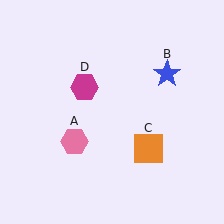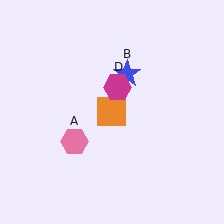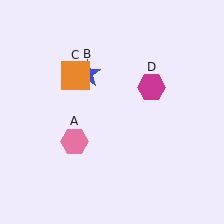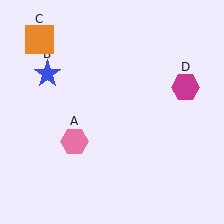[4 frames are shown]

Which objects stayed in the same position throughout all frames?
Pink hexagon (object A) remained stationary.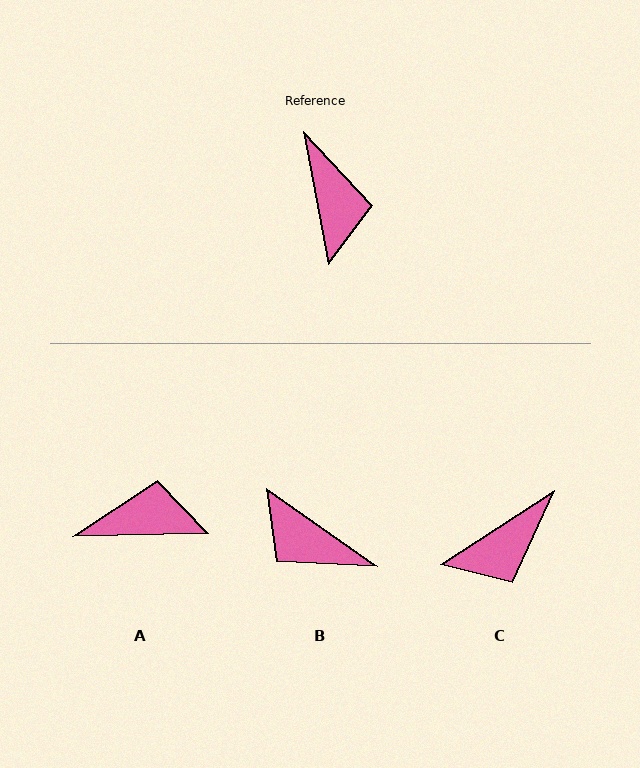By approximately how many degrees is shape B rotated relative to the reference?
Approximately 136 degrees clockwise.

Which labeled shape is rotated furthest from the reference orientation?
B, about 136 degrees away.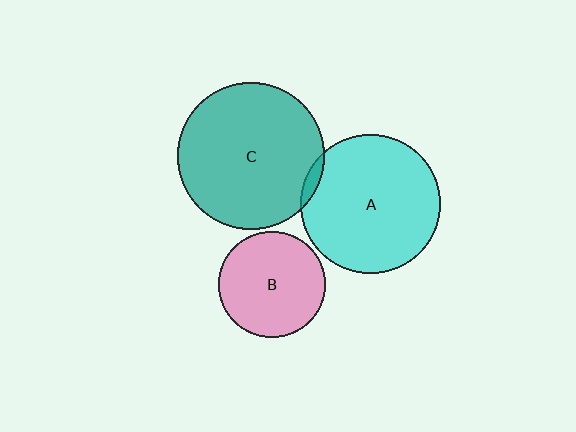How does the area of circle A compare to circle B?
Approximately 1.7 times.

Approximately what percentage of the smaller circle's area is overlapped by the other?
Approximately 5%.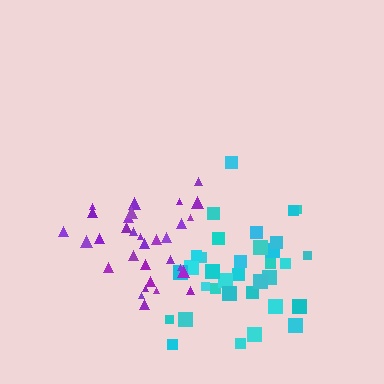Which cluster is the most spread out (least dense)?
Cyan.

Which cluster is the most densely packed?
Purple.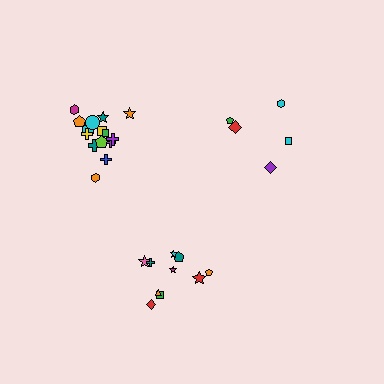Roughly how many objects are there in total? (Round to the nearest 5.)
Roughly 30 objects in total.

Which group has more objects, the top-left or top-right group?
The top-left group.